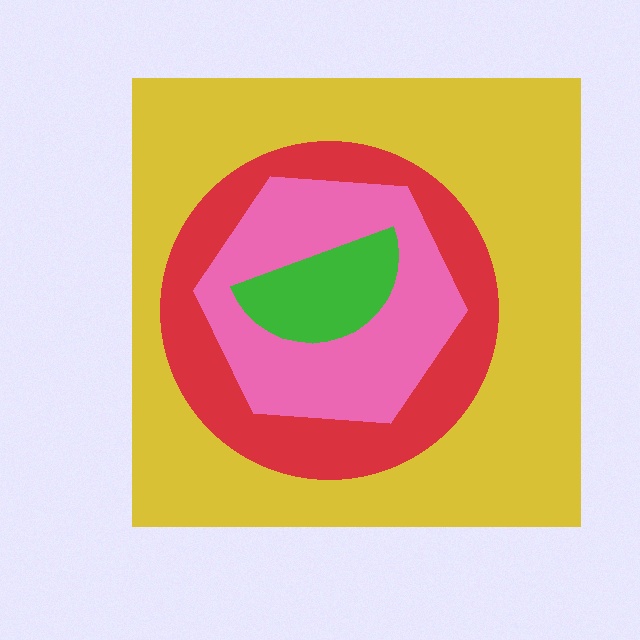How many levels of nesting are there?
4.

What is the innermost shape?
The green semicircle.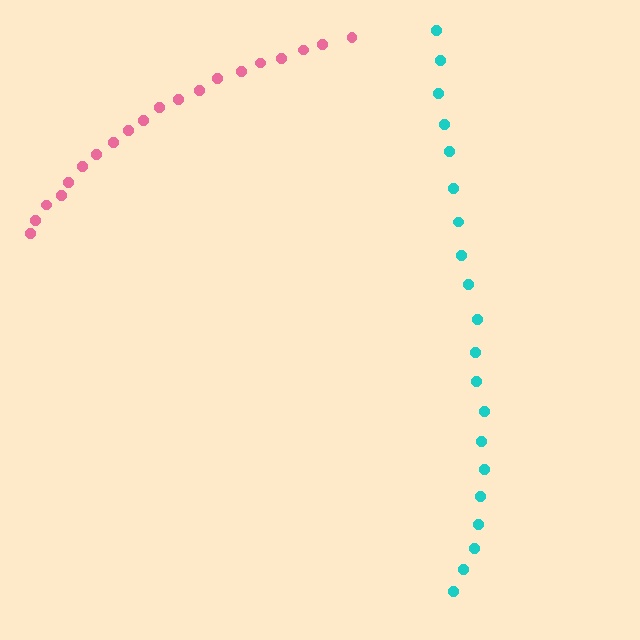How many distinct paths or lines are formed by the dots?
There are 2 distinct paths.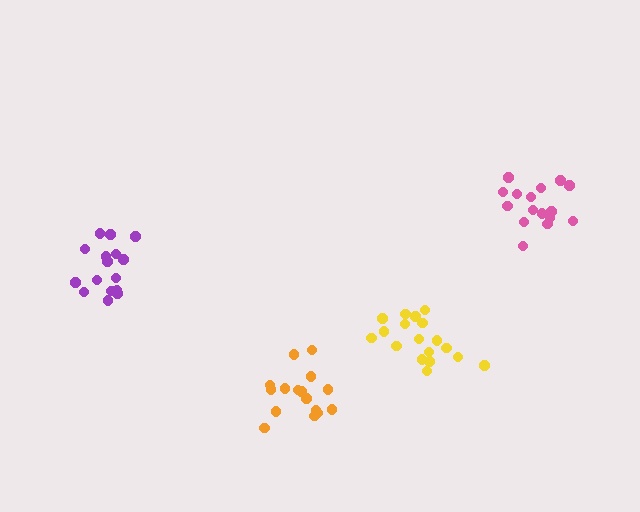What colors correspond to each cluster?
The clusters are colored: orange, pink, yellow, purple.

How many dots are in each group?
Group 1: 16 dots, Group 2: 16 dots, Group 3: 18 dots, Group 4: 16 dots (66 total).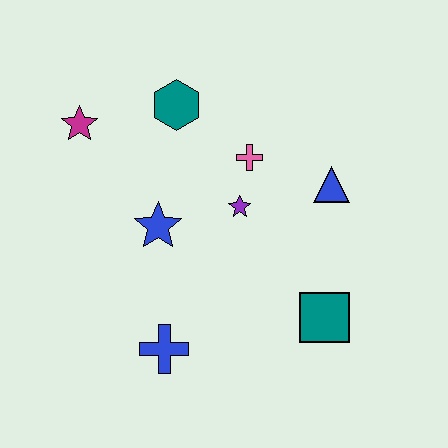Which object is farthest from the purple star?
The magenta star is farthest from the purple star.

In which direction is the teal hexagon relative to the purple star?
The teal hexagon is above the purple star.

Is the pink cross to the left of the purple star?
No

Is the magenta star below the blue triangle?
No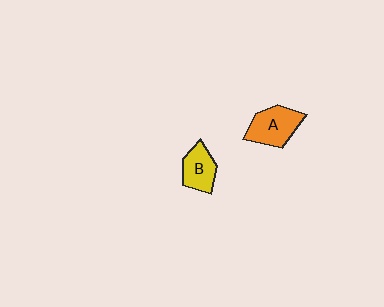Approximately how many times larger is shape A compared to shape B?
Approximately 1.3 times.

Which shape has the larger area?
Shape A (orange).